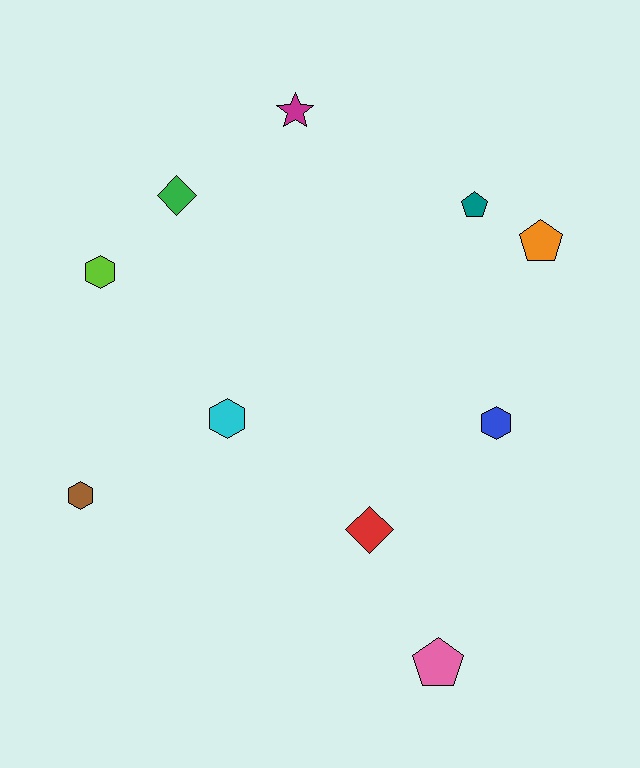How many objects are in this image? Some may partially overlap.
There are 10 objects.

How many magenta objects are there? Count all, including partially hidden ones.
There is 1 magenta object.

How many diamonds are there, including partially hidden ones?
There are 2 diamonds.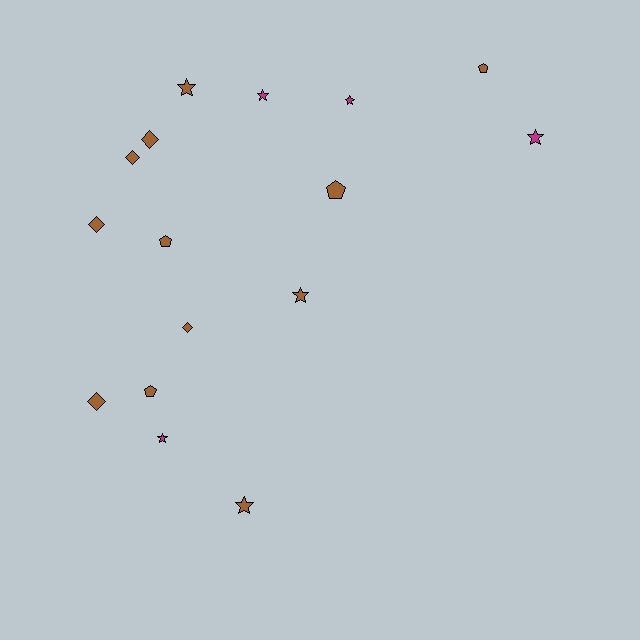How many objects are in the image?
There are 16 objects.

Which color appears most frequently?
Brown, with 12 objects.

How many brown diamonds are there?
There are 5 brown diamonds.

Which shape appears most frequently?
Star, with 7 objects.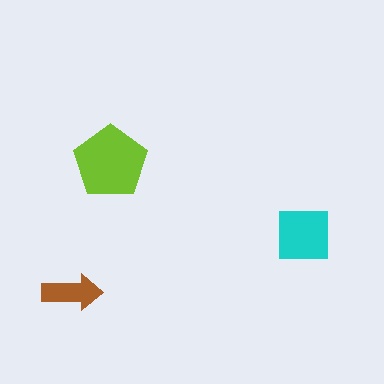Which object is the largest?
The lime pentagon.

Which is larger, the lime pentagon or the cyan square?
The lime pentagon.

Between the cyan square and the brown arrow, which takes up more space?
The cyan square.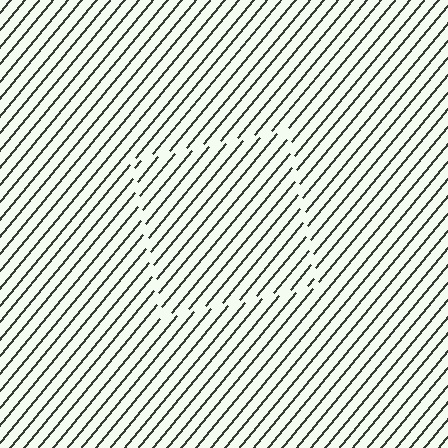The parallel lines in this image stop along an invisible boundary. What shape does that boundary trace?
An illusory square. The interior of the shape contains the same grating, shifted by half a period — the contour is defined by the phase discontinuity where line-ends from the inner and outer gratings abut.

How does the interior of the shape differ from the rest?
The interior of the shape contains the same grating, shifted by half a period — the contour is defined by the phase discontinuity where line-ends from the inner and outer gratings abut.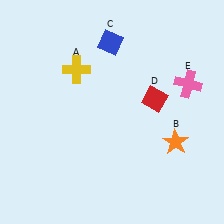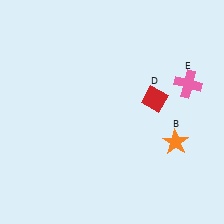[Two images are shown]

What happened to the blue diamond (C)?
The blue diamond (C) was removed in Image 2. It was in the top-left area of Image 1.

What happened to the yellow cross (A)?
The yellow cross (A) was removed in Image 2. It was in the top-left area of Image 1.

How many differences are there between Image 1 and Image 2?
There are 2 differences between the two images.